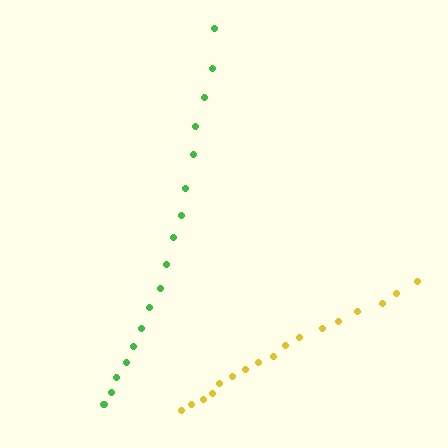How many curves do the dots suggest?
There are 2 distinct paths.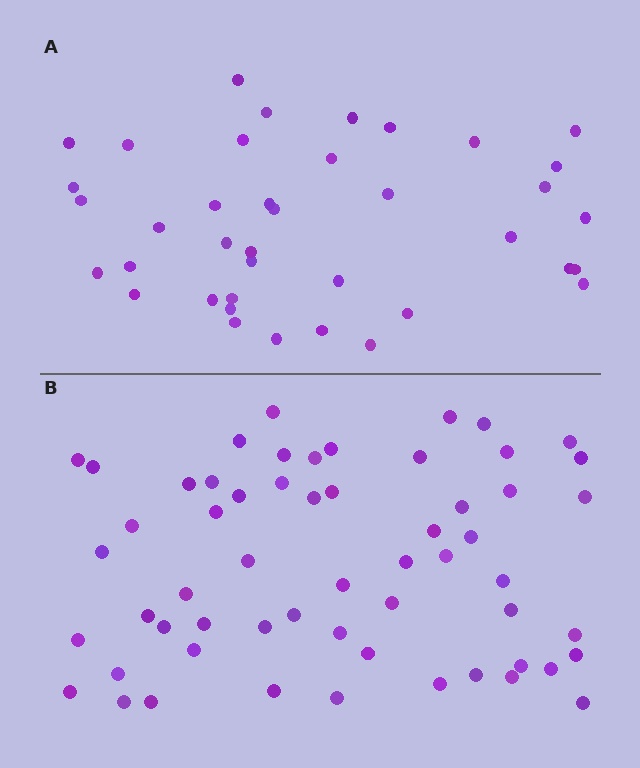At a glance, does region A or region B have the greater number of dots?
Region B (the bottom region) has more dots.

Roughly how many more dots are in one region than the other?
Region B has approximately 20 more dots than region A.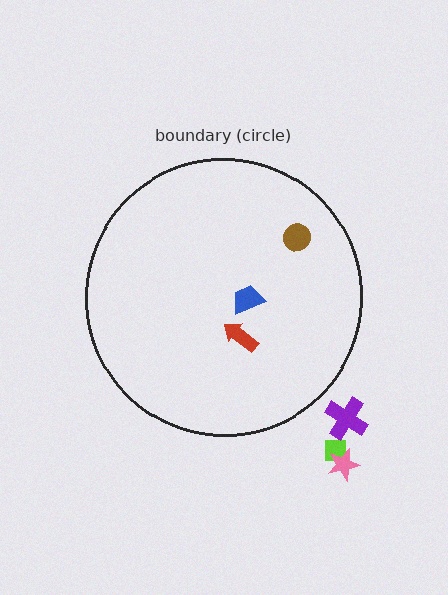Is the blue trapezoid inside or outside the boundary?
Inside.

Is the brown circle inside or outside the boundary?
Inside.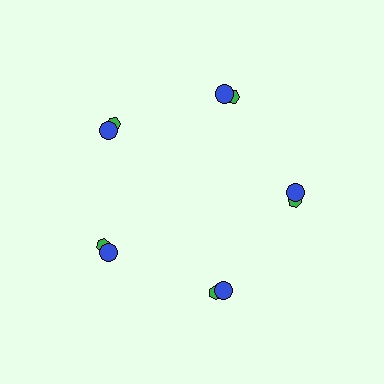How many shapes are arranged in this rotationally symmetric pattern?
There are 10 shapes, arranged in 5 groups of 2.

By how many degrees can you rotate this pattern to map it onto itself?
The pattern maps onto itself every 72 degrees of rotation.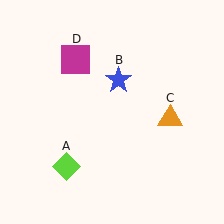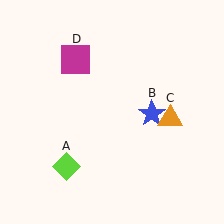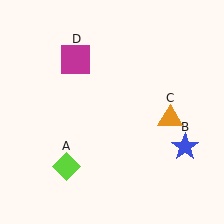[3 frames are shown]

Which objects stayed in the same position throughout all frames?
Lime diamond (object A) and orange triangle (object C) and magenta square (object D) remained stationary.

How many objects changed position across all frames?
1 object changed position: blue star (object B).